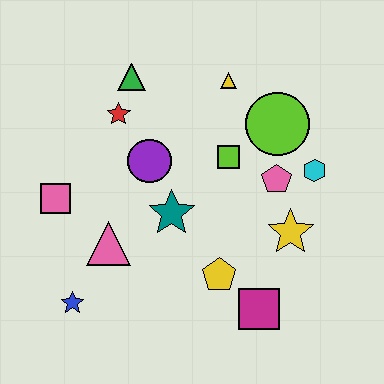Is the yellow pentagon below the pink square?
Yes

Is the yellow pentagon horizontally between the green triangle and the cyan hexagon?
Yes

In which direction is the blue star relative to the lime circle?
The blue star is to the left of the lime circle.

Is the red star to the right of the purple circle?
No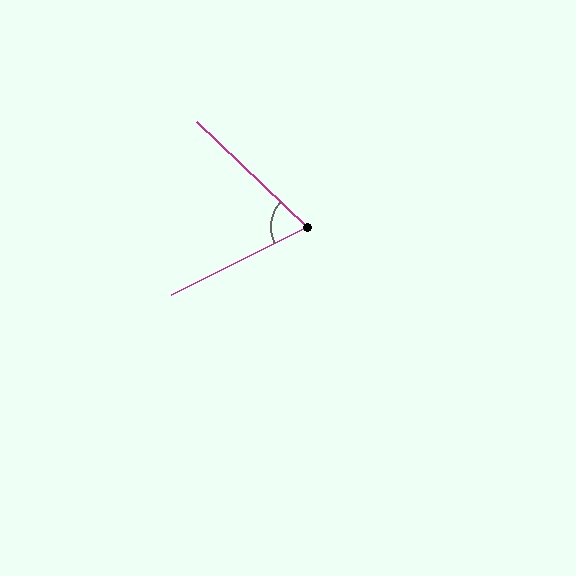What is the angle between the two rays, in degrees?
Approximately 70 degrees.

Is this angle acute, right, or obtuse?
It is acute.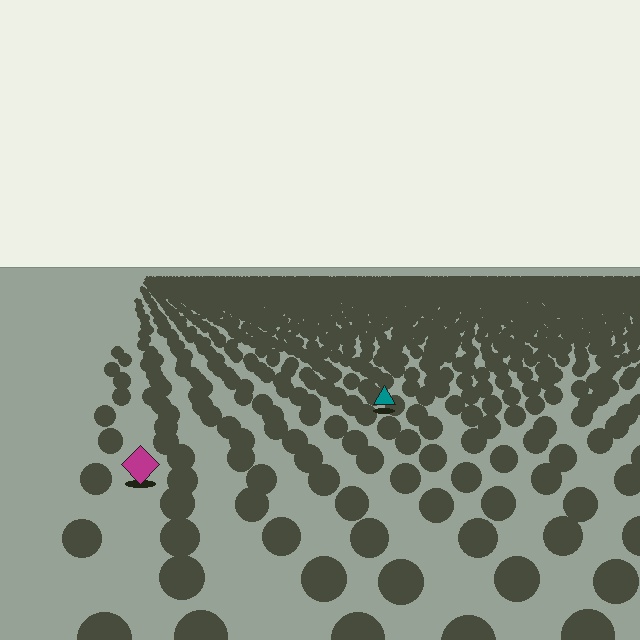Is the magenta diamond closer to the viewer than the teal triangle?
Yes. The magenta diamond is closer — you can tell from the texture gradient: the ground texture is coarser near it.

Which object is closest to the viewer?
The magenta diamond is closest. The texture marks near it are larger and more spread out.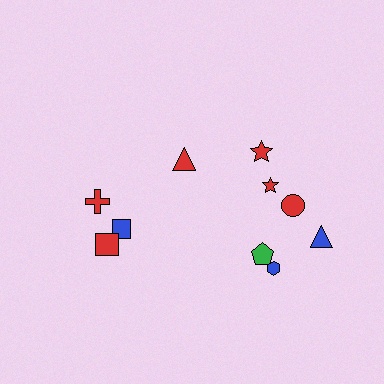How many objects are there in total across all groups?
There are 10 objects.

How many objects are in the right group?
There are 6 objects.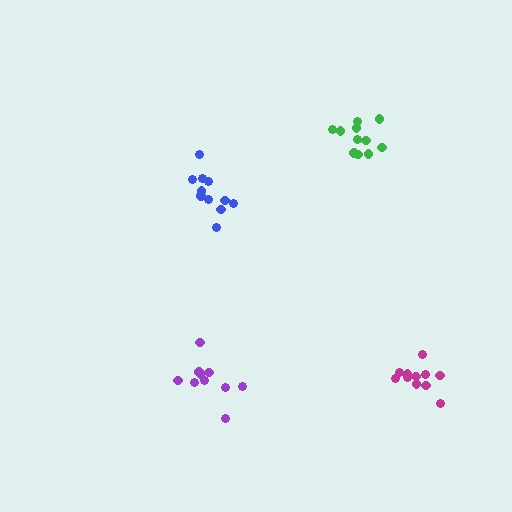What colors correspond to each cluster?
The clusters are colored: magenta, green, purple, blue.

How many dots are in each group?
Group 1: 11 dots, Group 2: 13 dots, Group 3: 10 dots, Group 4: 11 dots (45 total).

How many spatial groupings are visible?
There are 4 spatial groupings.